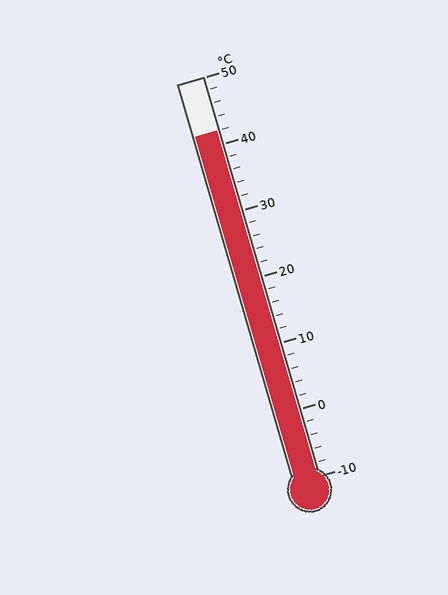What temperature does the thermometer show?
The thermometer shows approximately 42°C.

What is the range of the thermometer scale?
The thermometer scale ranges from -10°C to 50°C.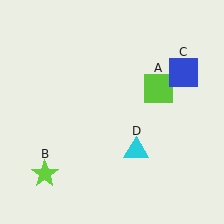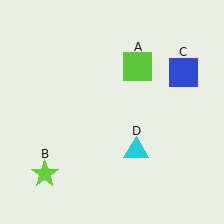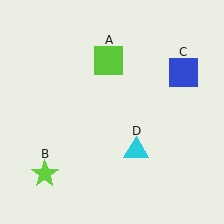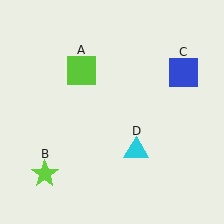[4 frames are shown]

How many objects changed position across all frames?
1 object changed position: lime square (object A).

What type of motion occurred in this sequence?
The lime square (object A) rotated counterclockwise around the center of the scene.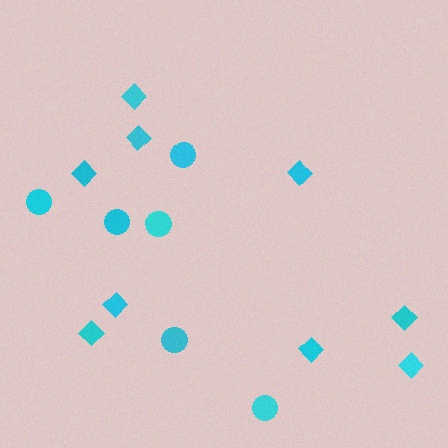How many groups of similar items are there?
There are 2 groups: one group of circles (6) and one group of diamonds (9).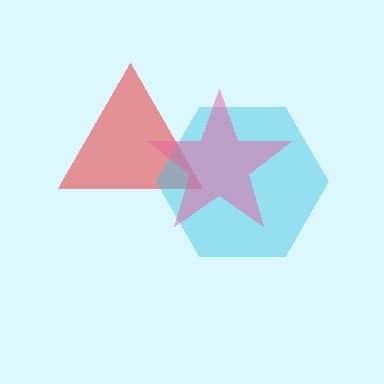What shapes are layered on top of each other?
The layered shapes are: a red triangle, a cyan hexagon, a pink star.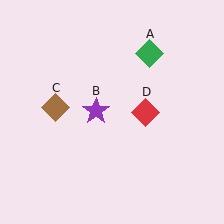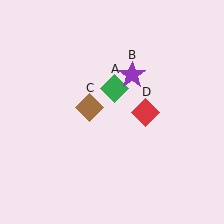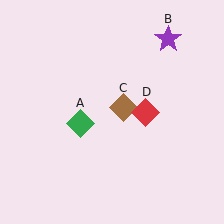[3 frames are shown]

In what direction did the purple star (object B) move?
The purple star (object B) moved up and to the right.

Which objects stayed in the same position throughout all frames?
Red diamond (object D) remained stationary.